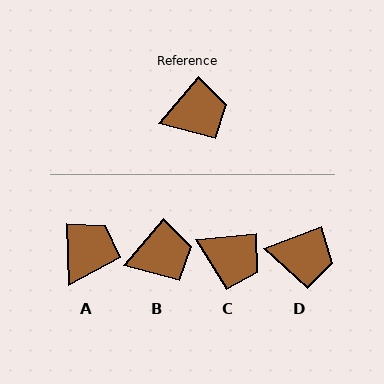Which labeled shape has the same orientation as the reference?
B.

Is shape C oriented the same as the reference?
No, it is off by about 43 degrees.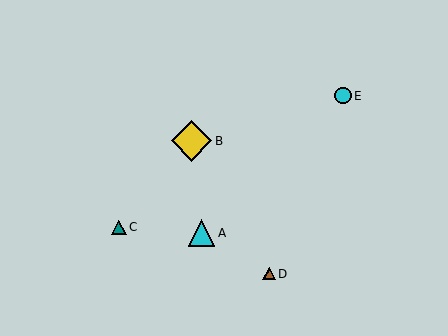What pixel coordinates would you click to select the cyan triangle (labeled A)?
Click at (201, 233) to select the cyan triangle A.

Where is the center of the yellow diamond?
The center of the yellow diamond is at (192, 141).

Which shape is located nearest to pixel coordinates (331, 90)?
The cyan circle (labeled E) at (343, 96) is nearest to that location.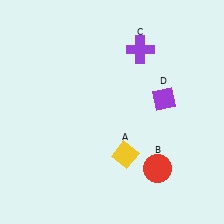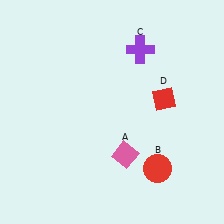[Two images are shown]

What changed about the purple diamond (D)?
In Image 1, D is purple. In Image 2, it changed to red.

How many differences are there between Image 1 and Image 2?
There are 2 differences between the two images.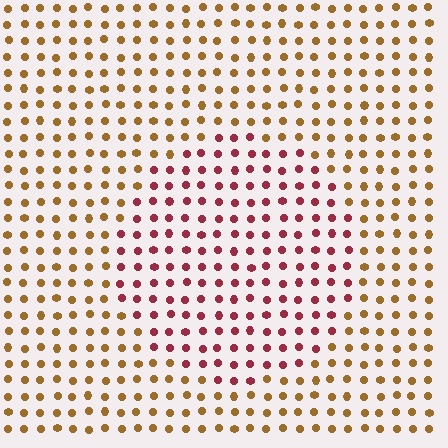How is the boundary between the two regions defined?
The boundary is defined purely by a slight shift in hue (about 50 degrees). Spacing, size, and orientation are identical on both sides.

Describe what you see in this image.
The image is filled with small brown elements in a uniform arrangement. A circle-shaped region is visible where the elements are tinted to a slightly different hue, forming a subtle color boundary.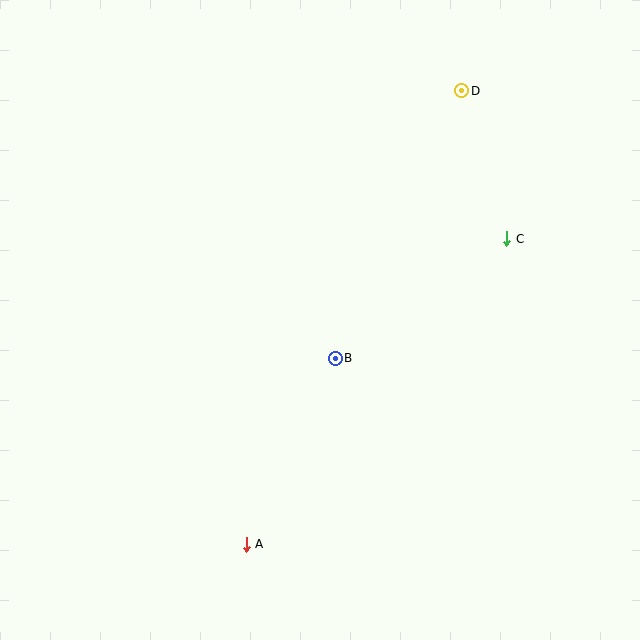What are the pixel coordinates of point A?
Point A is at (246, 544).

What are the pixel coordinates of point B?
Point B is at (335, 358).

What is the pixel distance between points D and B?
The distance between D and B is 296 pixels.